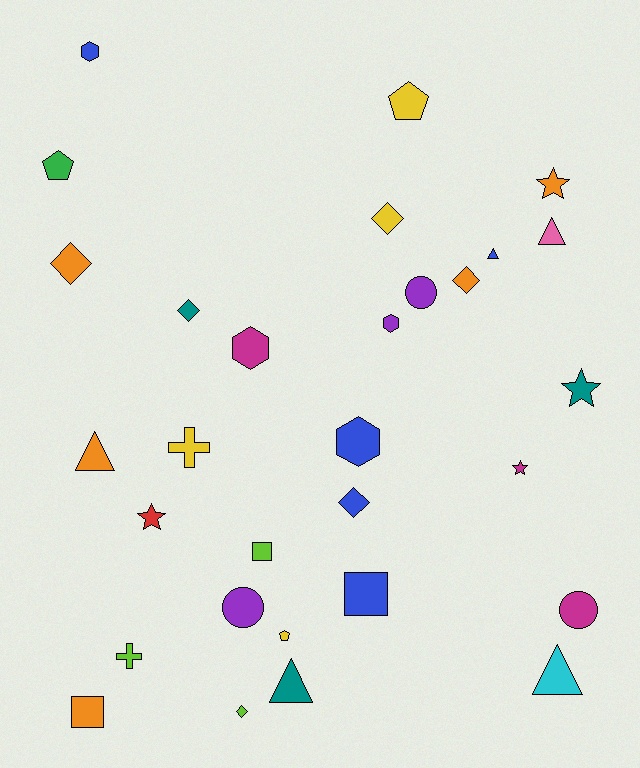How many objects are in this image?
There are 30 objects.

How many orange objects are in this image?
There are 5 orange objects.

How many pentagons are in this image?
There are 3 pentagons.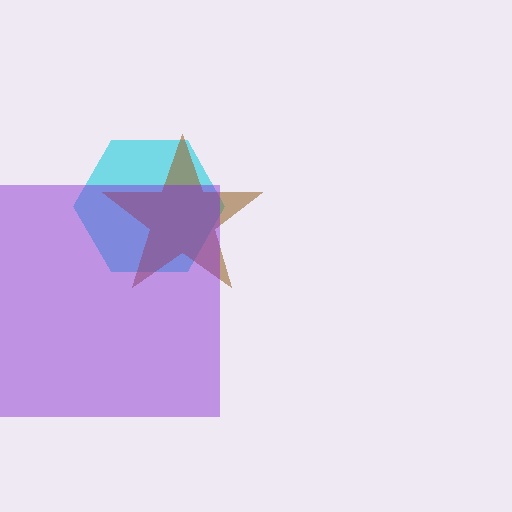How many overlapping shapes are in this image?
There are 3 overlapping shapes in the image.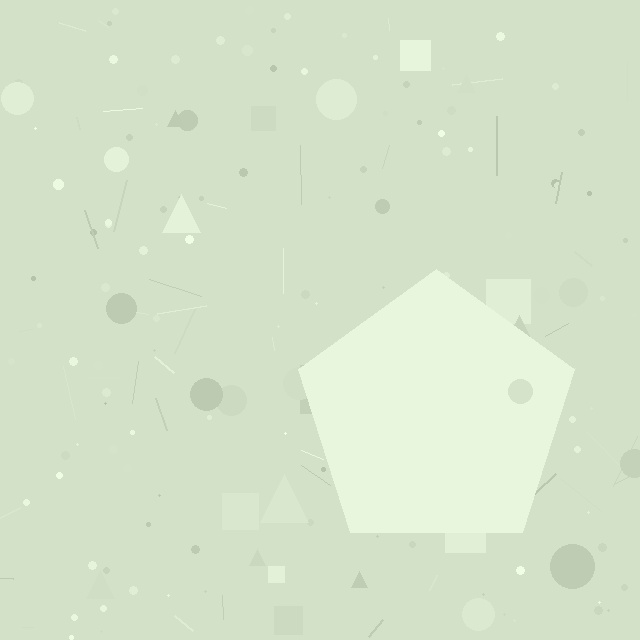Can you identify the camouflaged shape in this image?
The camouflaged shape is a pentagon.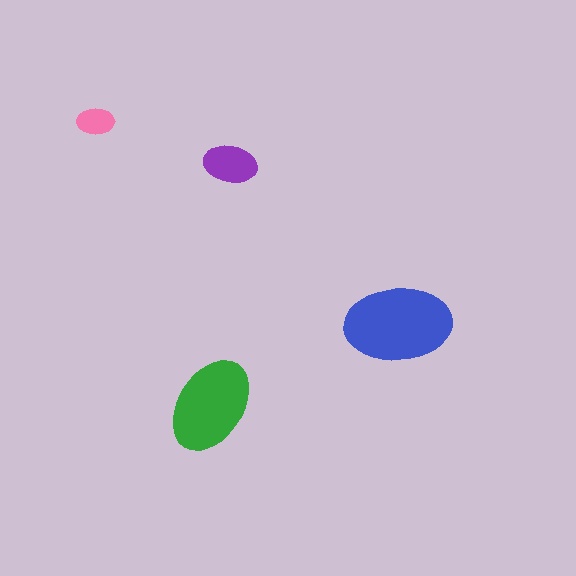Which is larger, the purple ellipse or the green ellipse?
The green one.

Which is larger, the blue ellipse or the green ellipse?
The blue one.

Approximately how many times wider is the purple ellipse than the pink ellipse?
About 1.5 times wider.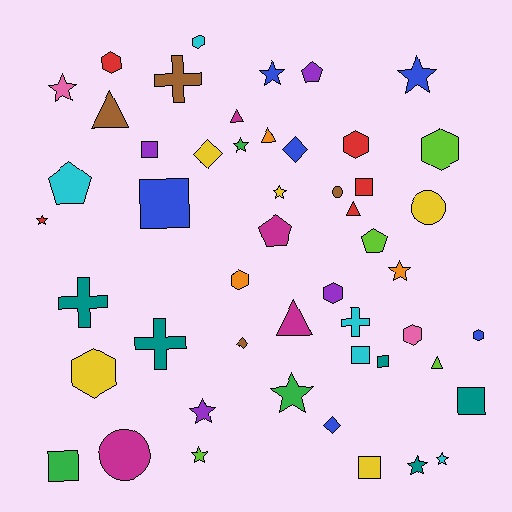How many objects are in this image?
There are 50 objects.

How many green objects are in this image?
There are 3 green objects.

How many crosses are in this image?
There are 4 crosses.